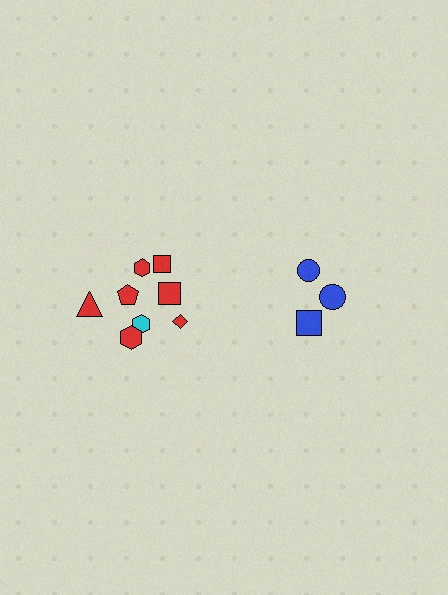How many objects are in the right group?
There are 3 objects.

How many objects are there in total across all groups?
There are 11 objects.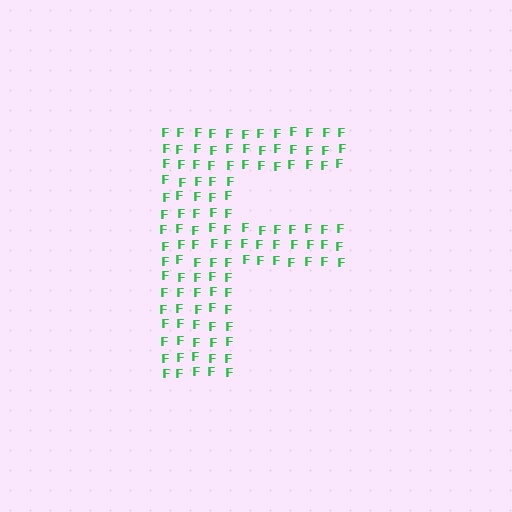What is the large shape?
The large shape is the letter F.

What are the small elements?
The small elements are letter F's.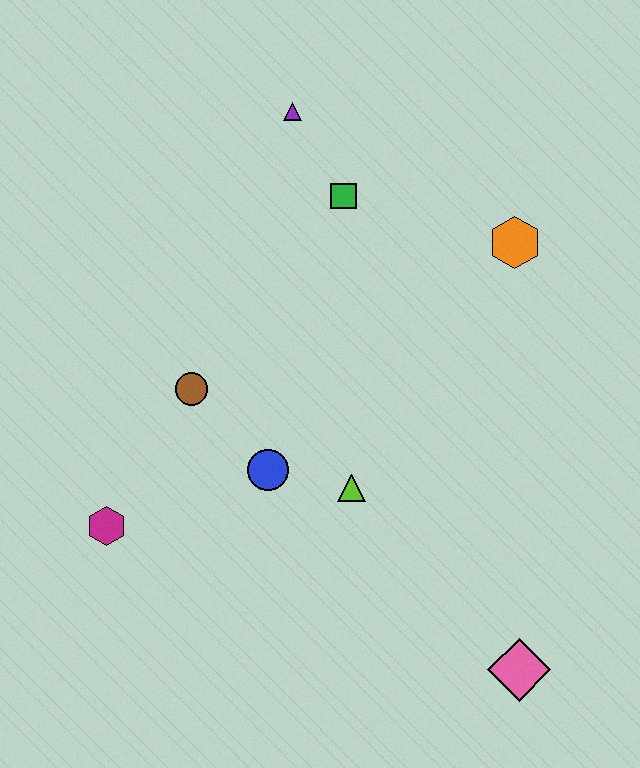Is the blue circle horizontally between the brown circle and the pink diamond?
Yes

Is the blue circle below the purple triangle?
Yes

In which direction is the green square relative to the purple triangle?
The green square is below the purple triangle.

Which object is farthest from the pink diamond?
The purple triangle is farthest from the pink diamond.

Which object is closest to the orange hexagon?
The green square is closest to the orange hexagon.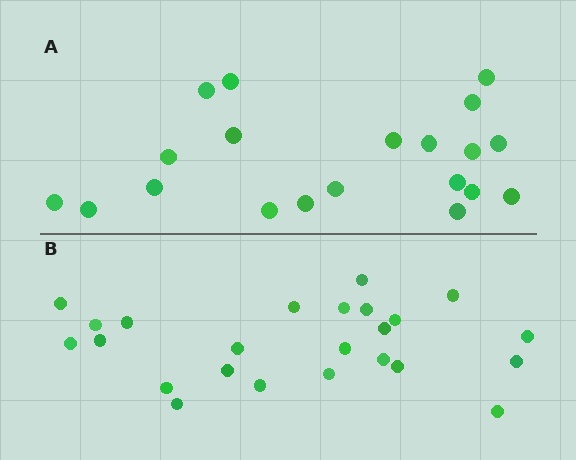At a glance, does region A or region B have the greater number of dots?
Region B (the bottom region) has more dots.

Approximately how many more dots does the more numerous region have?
Region B has about 4 more dots than region A.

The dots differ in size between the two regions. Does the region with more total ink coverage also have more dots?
No. Region A has more total ink coverage because its dots are larger, but region B actually contains more individual dots. Total area can be misleading — the number of items is what matters here.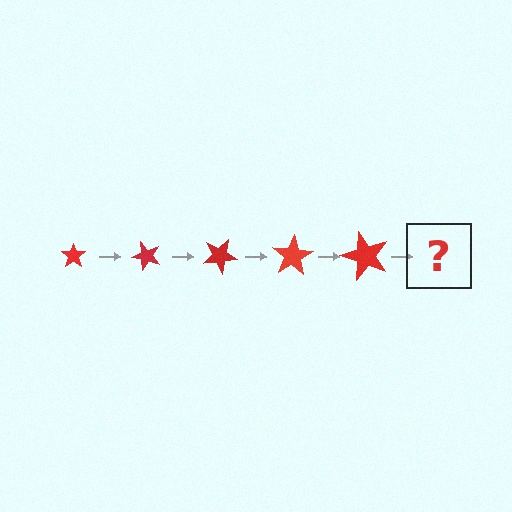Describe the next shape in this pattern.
It should be a star, larger than the previous one and rotated 250 degrees from the start.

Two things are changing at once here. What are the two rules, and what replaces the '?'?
The two rules are that the star grows larger each step and it rotates 50 degrees each step. The '?' should be a star, larger than the previous one and rotated 250 degrees from the start.